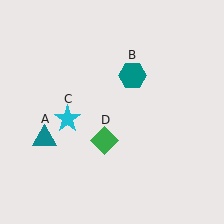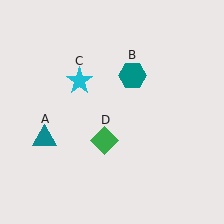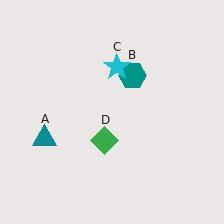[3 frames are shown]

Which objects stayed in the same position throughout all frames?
Teal triangle (object A) and teal hexagon (object B) and green diamond (object D) remained stationary.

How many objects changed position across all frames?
1 object changed position: cyan star (object C).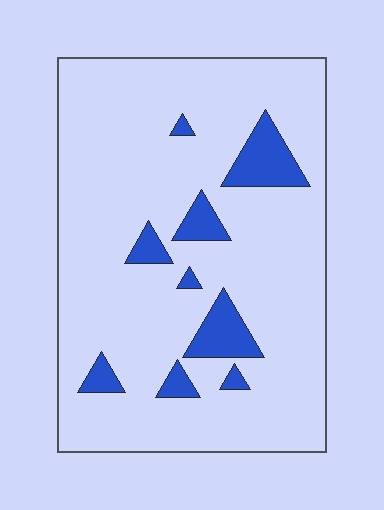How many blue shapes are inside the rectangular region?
9.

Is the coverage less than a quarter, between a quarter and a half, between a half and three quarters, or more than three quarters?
Less than a quarter.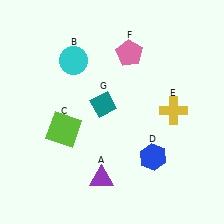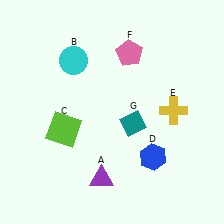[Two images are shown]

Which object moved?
The teal diamond (G) moved right.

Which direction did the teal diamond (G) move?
The teal diamond (G) moved right.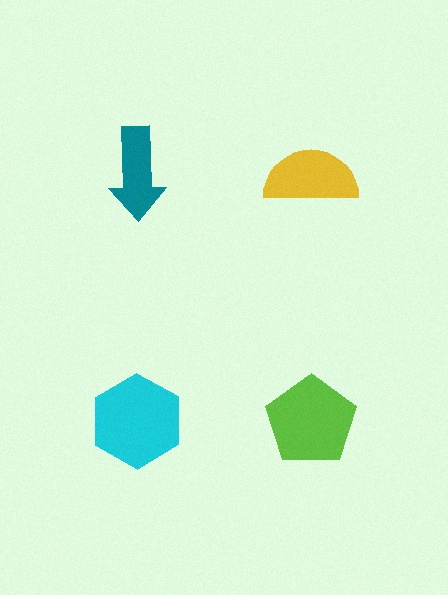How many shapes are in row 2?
2 shapes.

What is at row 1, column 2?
A yellow semicircle.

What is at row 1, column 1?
A teal arrow.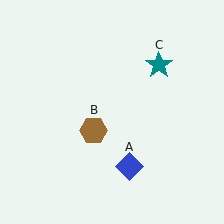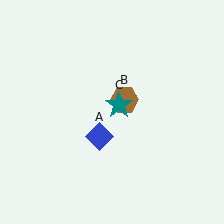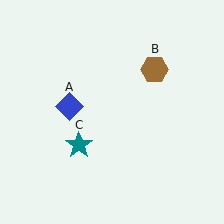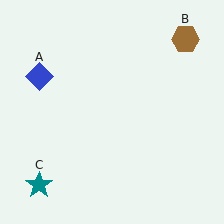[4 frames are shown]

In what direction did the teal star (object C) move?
The teal star (object C) moved down and to the left.